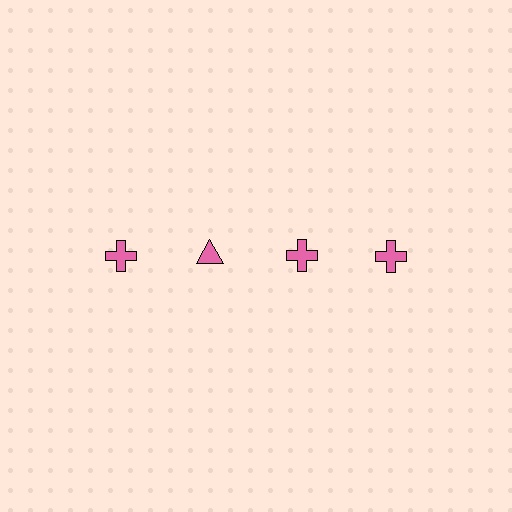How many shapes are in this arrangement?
There are 4 shapes arranged in a grid pattern.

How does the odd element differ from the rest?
It has a different shape: triangle instead of cross.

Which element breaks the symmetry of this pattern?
The pink triangle in the top row, second from left column breaks the symmetry. All other shapes are pink crosses.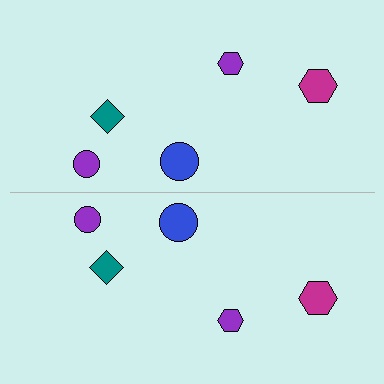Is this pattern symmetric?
Yes, this pattern has bilateral (reflection) symmetry.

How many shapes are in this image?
There are 10 shapes in this image.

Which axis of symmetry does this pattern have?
The pattern has a horizontal axis of symmetry running through the center of the image.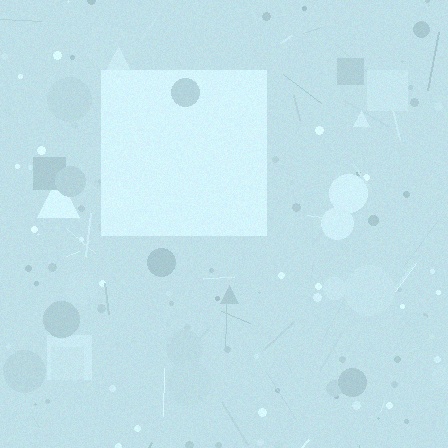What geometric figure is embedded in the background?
A square is embedded in the background.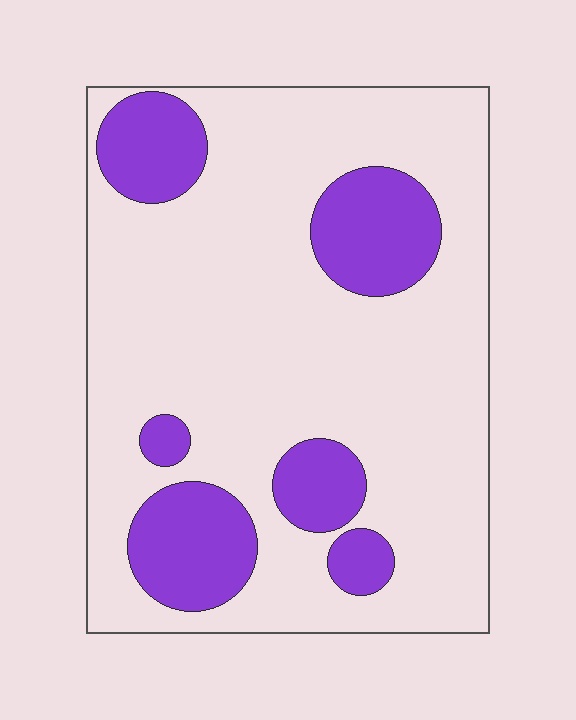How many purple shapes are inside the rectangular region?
6.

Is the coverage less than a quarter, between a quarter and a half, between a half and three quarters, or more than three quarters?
Less than a quarter.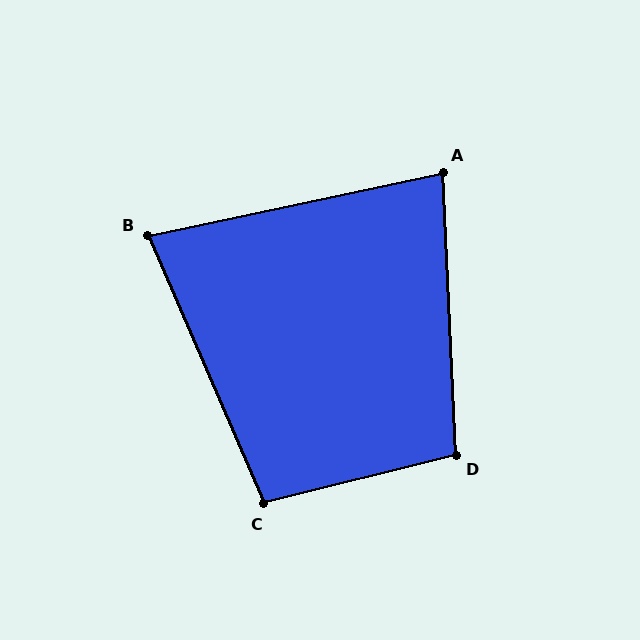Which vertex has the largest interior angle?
D, at approximately 101 degrees.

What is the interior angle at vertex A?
Approximately 81 degrees (acute).